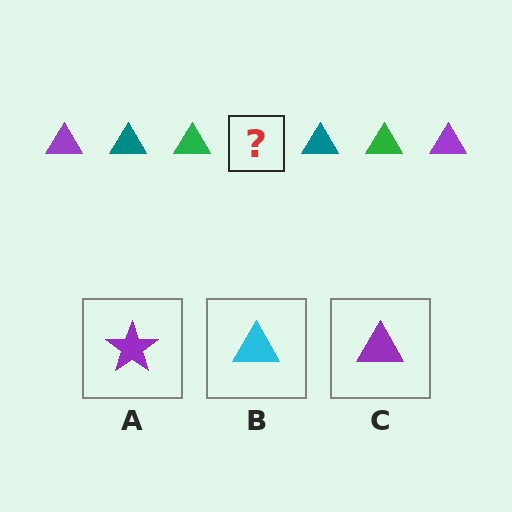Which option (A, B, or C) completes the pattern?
C.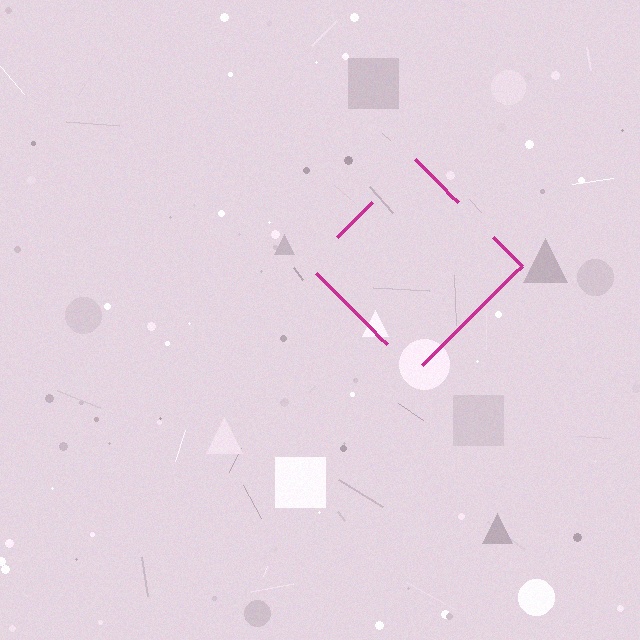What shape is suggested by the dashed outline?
The dashed outline suggests a diamond.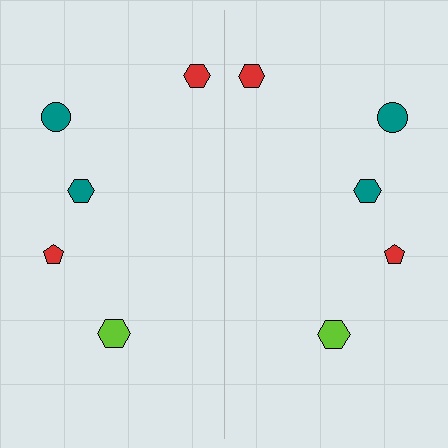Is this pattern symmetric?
Yes, this pattern has bilateral (reflection) symmetry.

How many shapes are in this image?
There are 10 shapes in this image.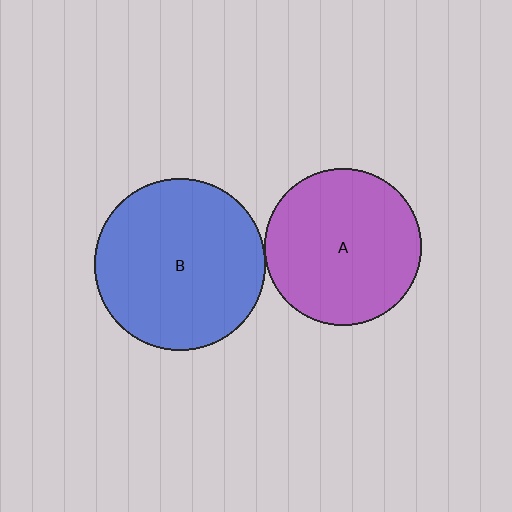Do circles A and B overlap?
Yes.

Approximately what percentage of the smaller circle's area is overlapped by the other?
Approximately 5%.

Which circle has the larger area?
Circle B (blue).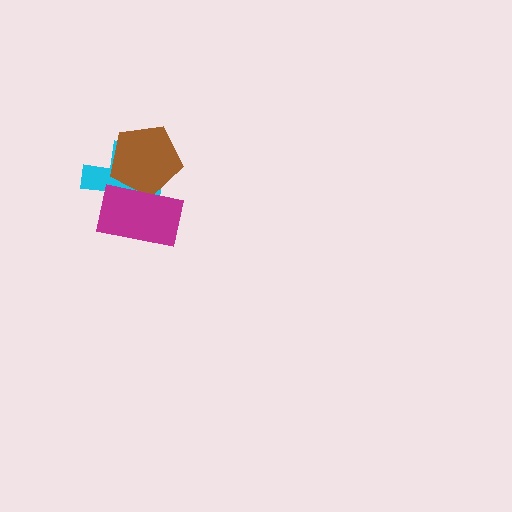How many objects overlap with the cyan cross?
2 objects overlap with the cyan cross.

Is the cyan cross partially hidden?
Yes, it is partially covered by another shape.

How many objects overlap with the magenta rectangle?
2 objects overlap with the magenta rectangle.